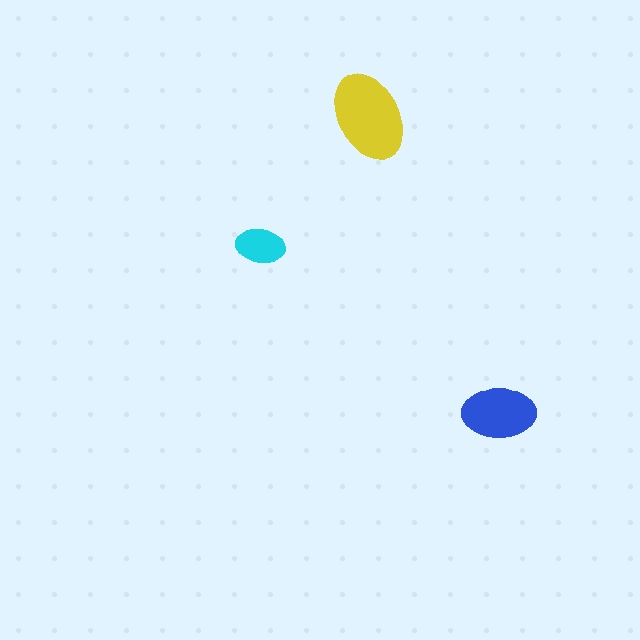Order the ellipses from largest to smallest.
the yellow one, the blue one, the cyan one.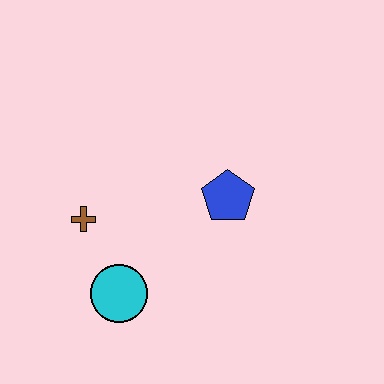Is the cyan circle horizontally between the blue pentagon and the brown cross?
Yes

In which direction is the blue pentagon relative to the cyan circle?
The blue pentagon is to the right of the cyan circle.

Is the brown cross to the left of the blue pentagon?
Yes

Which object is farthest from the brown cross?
The blue pentagon is farthest from the brown cross.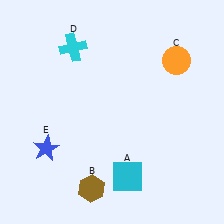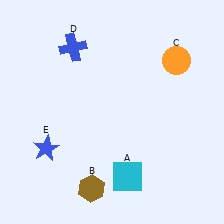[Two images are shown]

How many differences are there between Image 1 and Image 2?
There is 1 difference between the two images.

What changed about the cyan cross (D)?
In Image 1, D is cyan. In Image 2, it changed to blue.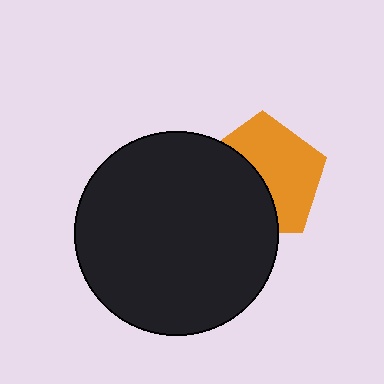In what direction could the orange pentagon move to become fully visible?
The orange pentagon could move right. That would shift it out from behind the black circle entirely.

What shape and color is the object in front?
The object in front is a black circle.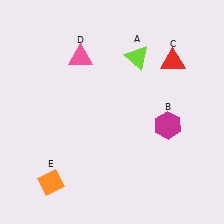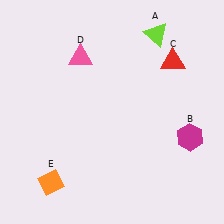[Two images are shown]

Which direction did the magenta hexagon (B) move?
The magenta hexagon (B) moved right.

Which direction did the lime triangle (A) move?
The lime triangle (A) moved up.